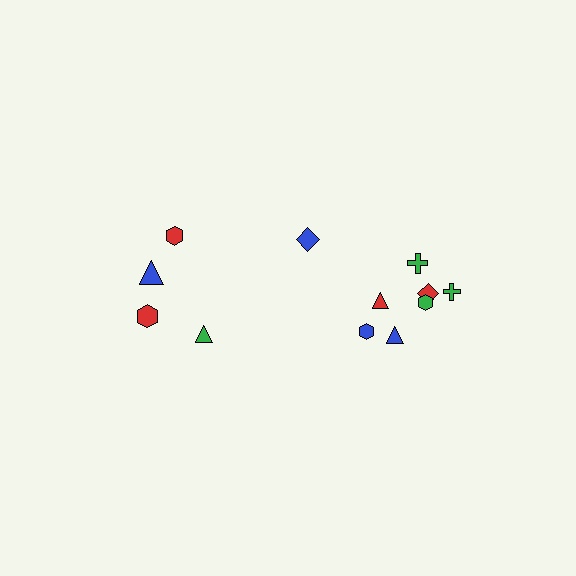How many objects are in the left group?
There are 4 objects.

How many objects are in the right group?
There are 8 objects.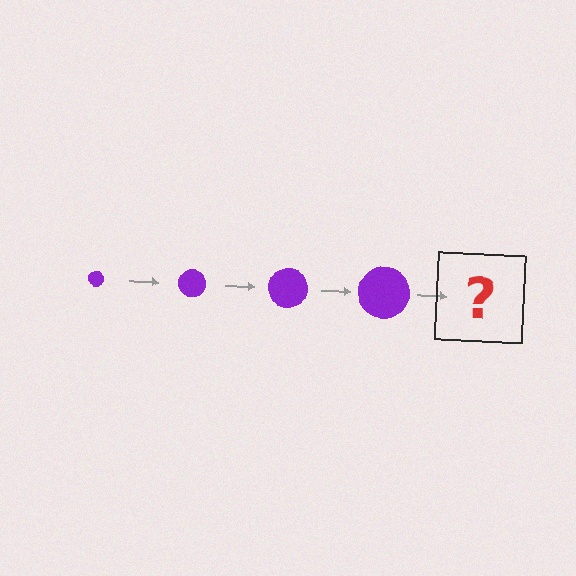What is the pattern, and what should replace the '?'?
The pattern is that the circle gets progressively larger each step. The '?' should be a purple circle, larger than the previous one.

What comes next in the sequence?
The next element should be a purple circle, larger than the previous one.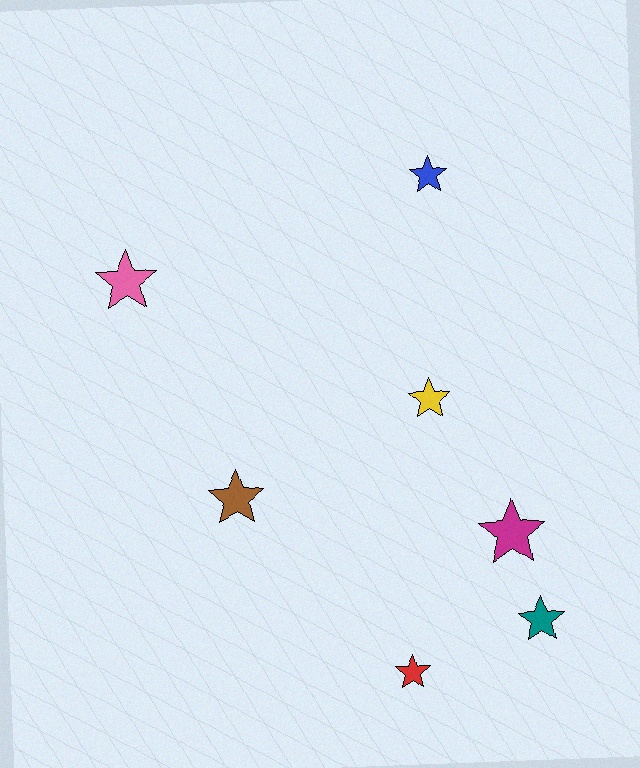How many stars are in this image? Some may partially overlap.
There are 7 stars.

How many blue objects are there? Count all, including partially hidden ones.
There is 1 blue object.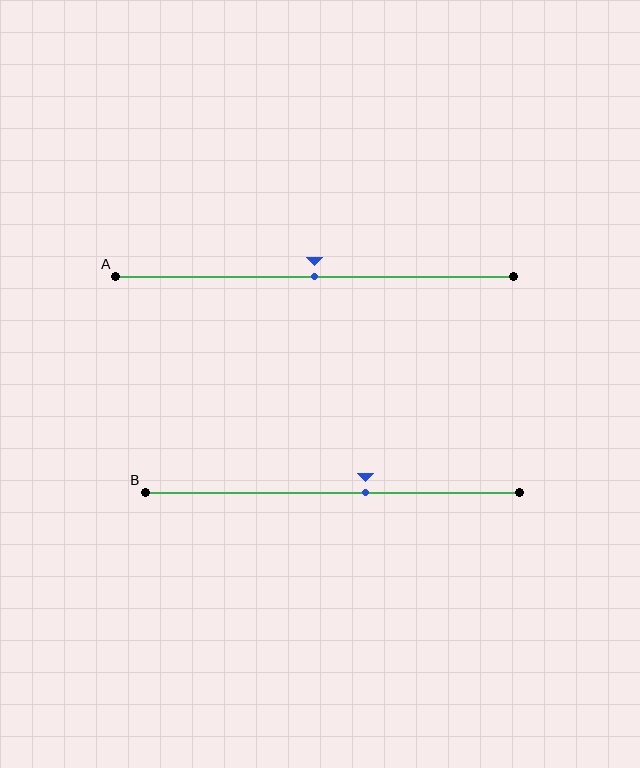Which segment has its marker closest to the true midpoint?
Segment A has its marker closest to the true midpoint.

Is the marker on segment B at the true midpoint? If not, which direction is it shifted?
No, the marker on segment B is shifted to the right by about 9% of the segment length.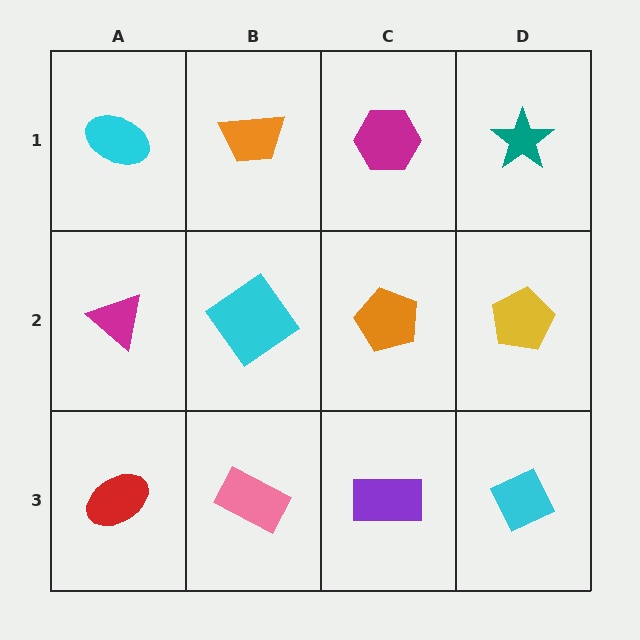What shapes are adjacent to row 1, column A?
A magenta triangle (row 2, column A), an orange trapezoid (row 1, column B).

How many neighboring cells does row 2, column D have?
3.